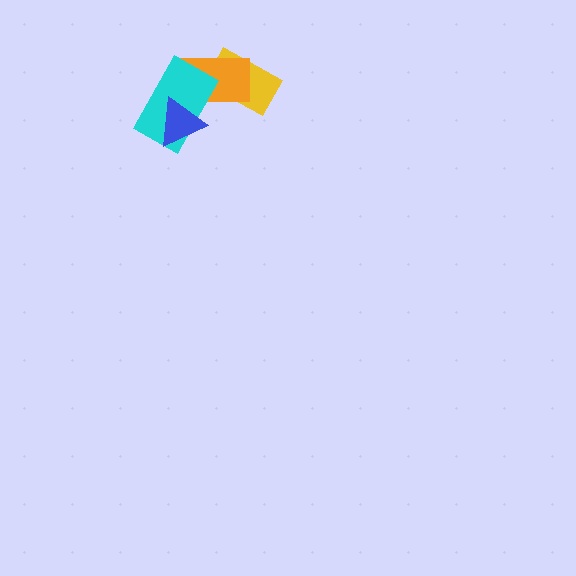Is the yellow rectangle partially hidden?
Yes, it is partially covered by another shape.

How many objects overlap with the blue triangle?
2 objects overlap with the blue triangle.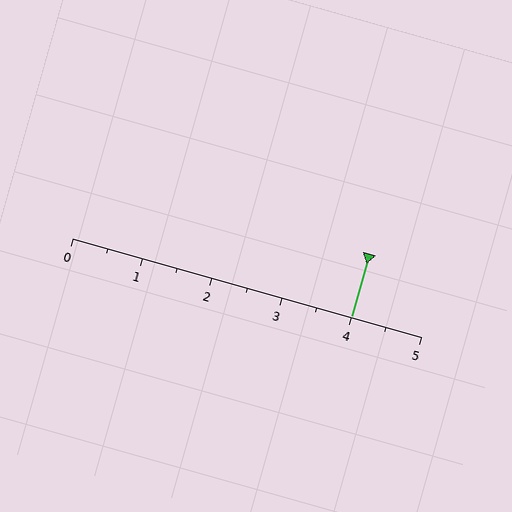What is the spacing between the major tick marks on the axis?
The major ticks are spaced 1 apart.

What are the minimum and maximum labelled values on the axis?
The axis runs from 0 to 5.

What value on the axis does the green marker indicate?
The marker indicates approximately 4.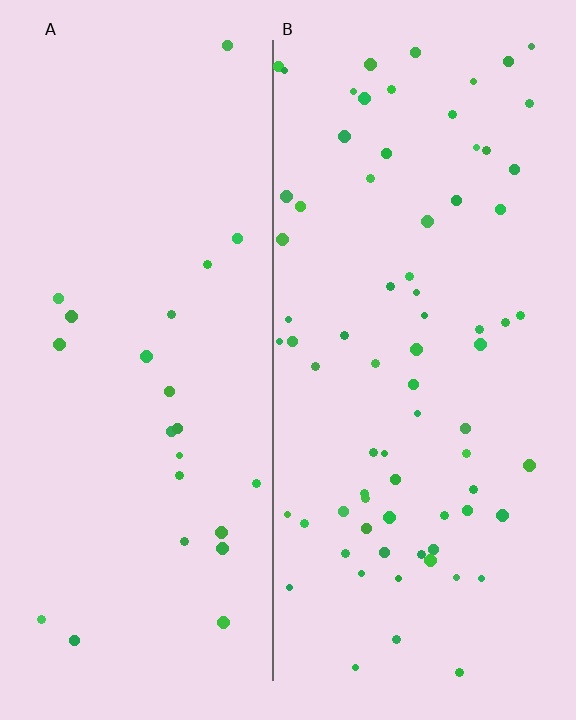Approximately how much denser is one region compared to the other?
Approximately 3.1× — region B over region A.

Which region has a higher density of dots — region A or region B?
B (the right).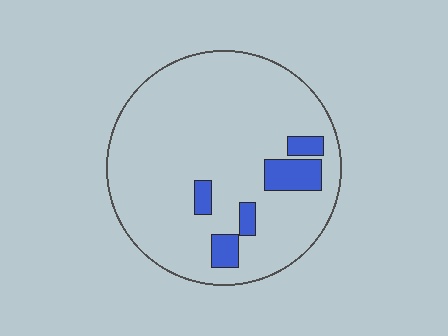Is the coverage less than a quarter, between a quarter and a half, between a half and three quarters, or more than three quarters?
Less than a quarter.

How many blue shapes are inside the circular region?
5.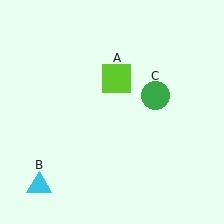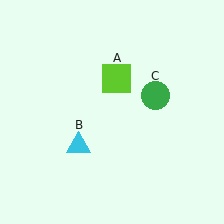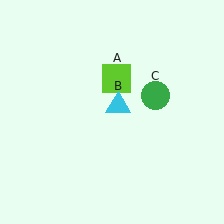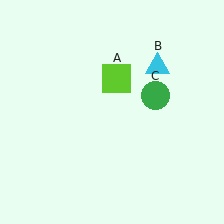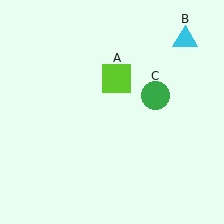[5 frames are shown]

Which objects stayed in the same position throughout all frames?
Lime square (object A) and green circle (object C) remained stationary.